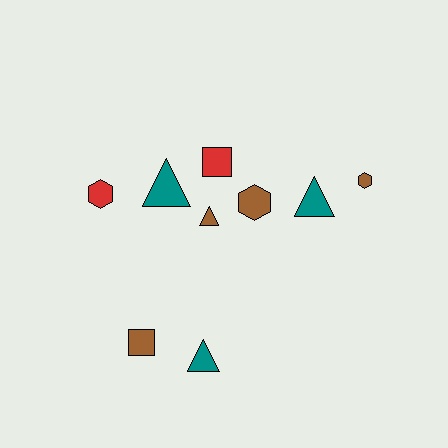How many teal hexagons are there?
There are no teal hexagons.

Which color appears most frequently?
Brown, with 4 objects.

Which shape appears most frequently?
Triangle, with 4 objects.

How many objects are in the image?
There are 9 objects.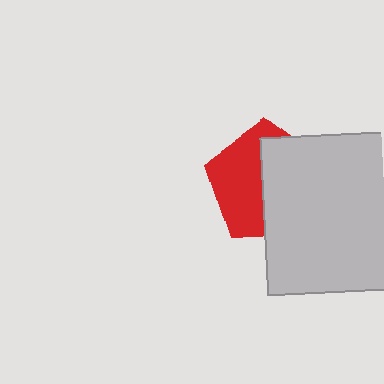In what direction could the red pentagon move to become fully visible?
The red pentagon could move left. That would shift it out from behind the light gray rectangle entirely.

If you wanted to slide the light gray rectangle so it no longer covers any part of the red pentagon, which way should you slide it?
Slide it right — that is the most direct way to separate the two shapes.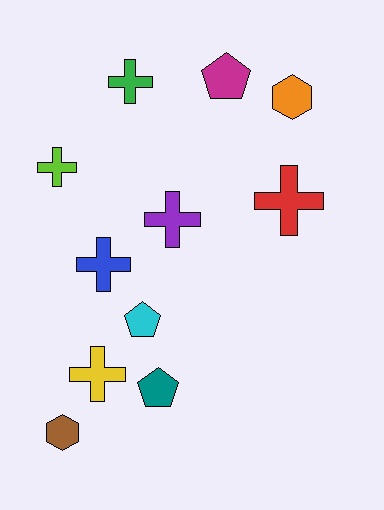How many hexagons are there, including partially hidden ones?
There are 2 hexagons.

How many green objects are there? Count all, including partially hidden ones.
There is 1 green object.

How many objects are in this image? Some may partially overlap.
There are 11 objects.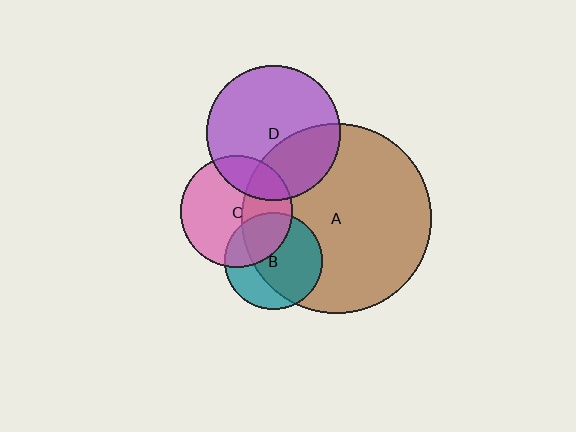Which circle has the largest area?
Circle A (brown).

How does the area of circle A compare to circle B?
Approximately 3.8 times.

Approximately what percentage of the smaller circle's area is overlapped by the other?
Approximately 70%.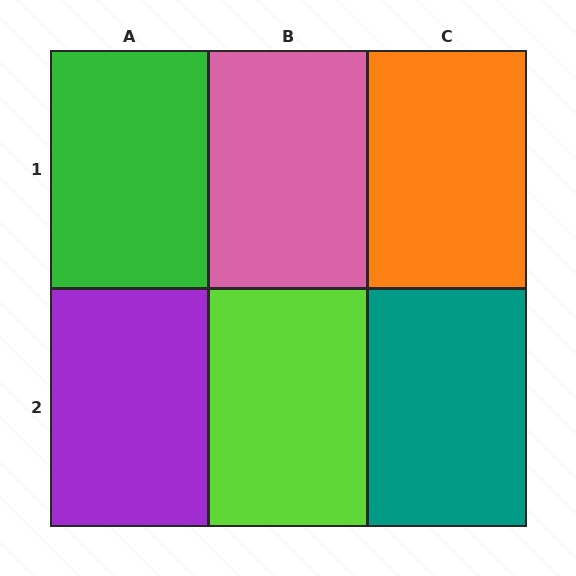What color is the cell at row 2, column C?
Teal.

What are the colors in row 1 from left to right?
Green, pink, orange.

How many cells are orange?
1 cell is orange.